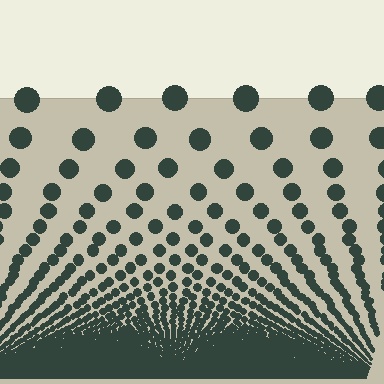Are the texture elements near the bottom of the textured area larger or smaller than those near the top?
Smaller. The gradient is inverted — elements near the bottom are smaller and denser.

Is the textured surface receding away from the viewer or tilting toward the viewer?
The surface appears to tilt toward the viewer. Texture elements get larger and sparser toward the top.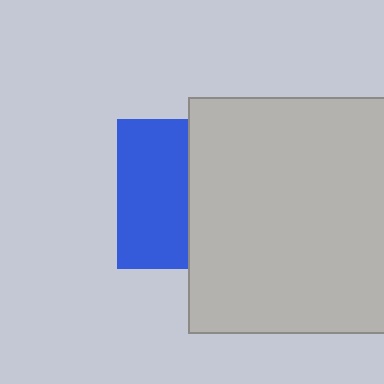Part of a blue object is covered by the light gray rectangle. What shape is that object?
It is a square.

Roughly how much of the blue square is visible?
About half of it is visible (roughly 47%).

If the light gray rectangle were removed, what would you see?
You would see the complete blue square.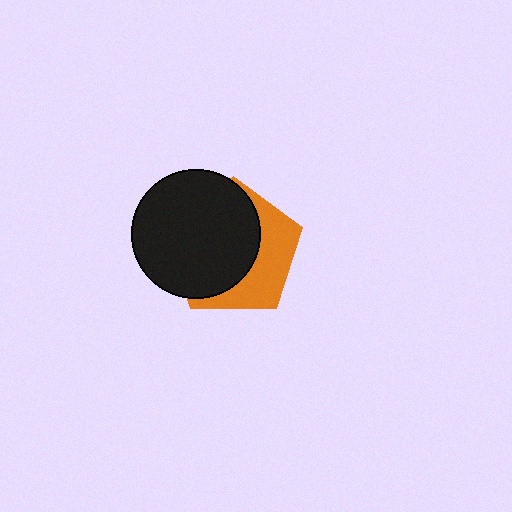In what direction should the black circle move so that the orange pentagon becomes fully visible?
The black circle should move left. That is the shortest direction to clear the overlap and leave the orange pentagon fully visible.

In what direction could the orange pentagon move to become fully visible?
The orange pentagon could move right. That would shift it out from behind the black circle entirely.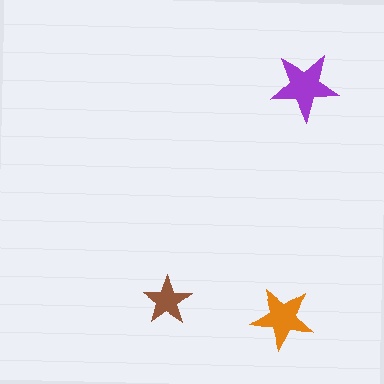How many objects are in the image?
There are 3 objects in the image.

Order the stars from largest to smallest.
the purple one, the orange one, the brown one.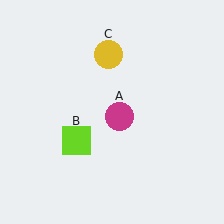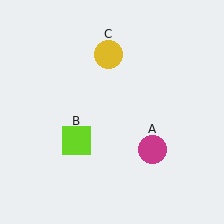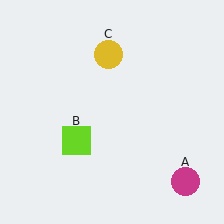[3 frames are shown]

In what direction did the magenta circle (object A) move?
The magenta circle (object A) moved down and to the right.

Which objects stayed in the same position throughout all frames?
Lime square (object B) and yellow circle (object C) remained stationary.